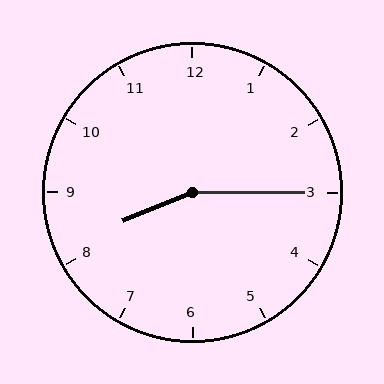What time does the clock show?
8:15.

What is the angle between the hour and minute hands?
Approximately 158 degrees.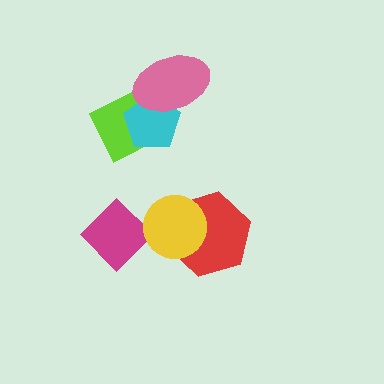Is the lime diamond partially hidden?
Yes, it is partially covered by another shape.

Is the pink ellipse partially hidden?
No, no other shape covers it.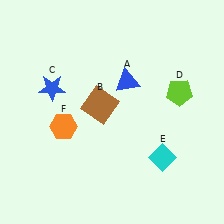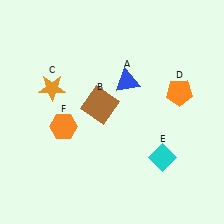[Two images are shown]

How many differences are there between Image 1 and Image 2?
There are 2 differences between the two images.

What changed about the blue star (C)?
In Image 1, C is blue. In Image 2, it changed to orange.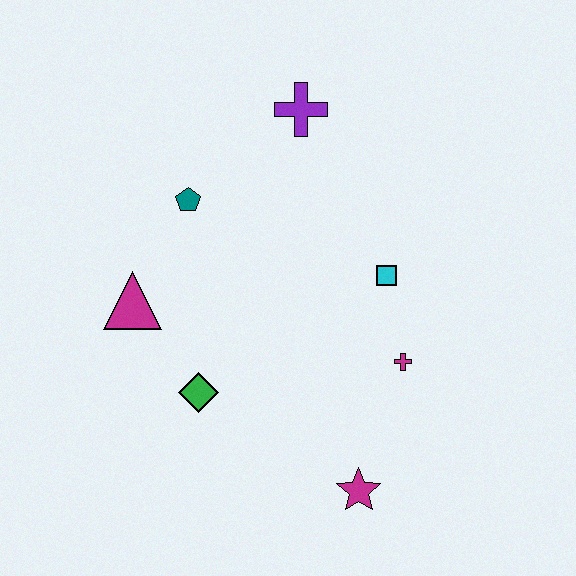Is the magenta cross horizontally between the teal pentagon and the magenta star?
No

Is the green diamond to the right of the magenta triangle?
Yes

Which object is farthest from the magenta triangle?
The magenta star is farthest from the magenta triangle.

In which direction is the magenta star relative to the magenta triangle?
The magenta star is to the right of the magenta triangle.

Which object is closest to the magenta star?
The magenta cross is closest to the magenta star.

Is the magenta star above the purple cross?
No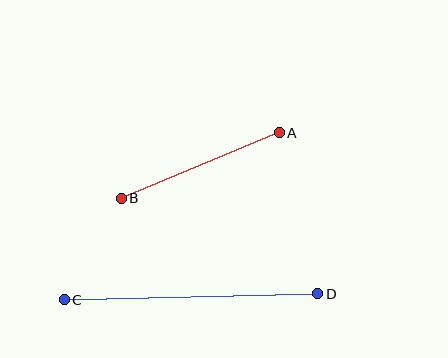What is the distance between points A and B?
The distance is approximately 171 pixels.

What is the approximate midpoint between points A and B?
The midpoint is at approximately (200, 165) pixels.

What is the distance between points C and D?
The distance is approximately 253 pixels.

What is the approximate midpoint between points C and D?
The midpoint is at approximately (191, 297) pixels.